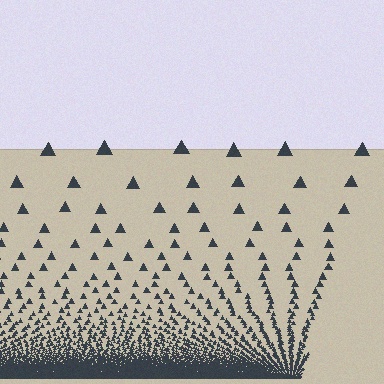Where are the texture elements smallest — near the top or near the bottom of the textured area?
Near the bottom.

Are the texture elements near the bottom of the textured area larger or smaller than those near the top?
Smaller. The gradient is inverted — elements near the bottom are smaller and denser.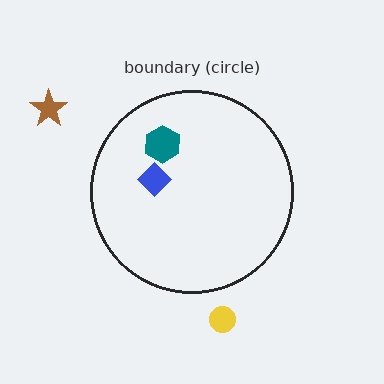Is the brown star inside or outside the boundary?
Outside.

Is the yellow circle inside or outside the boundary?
Outside.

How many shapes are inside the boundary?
2 inside, 2 outside.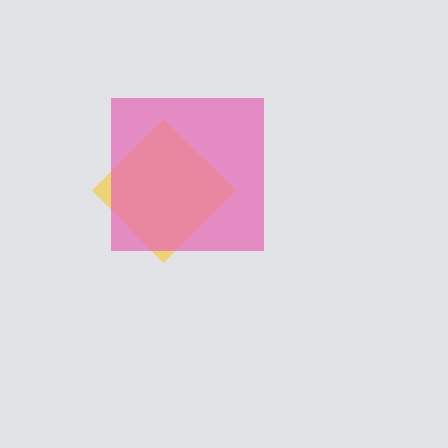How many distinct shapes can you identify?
There are 2 distinct shapes: a yellow diamond, a pink square.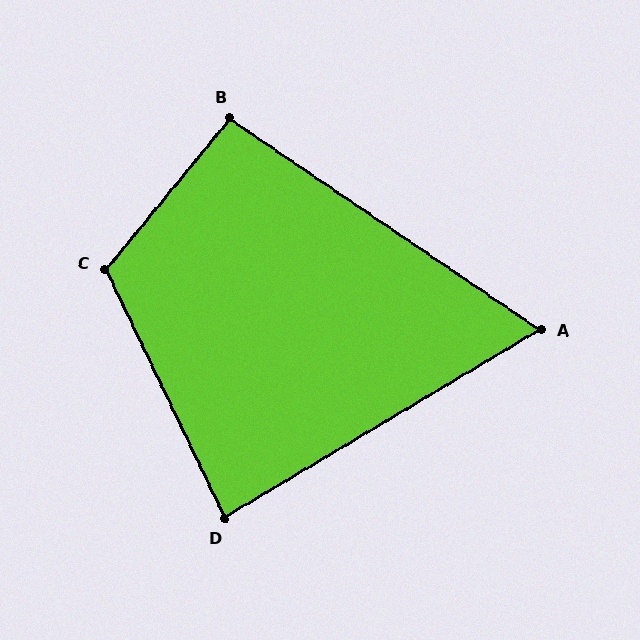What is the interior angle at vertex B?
Approximately 95 degrees (obtuse).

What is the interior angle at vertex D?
Approximately 85 degrees (acute).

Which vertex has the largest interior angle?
C, at approximately 115 degrees.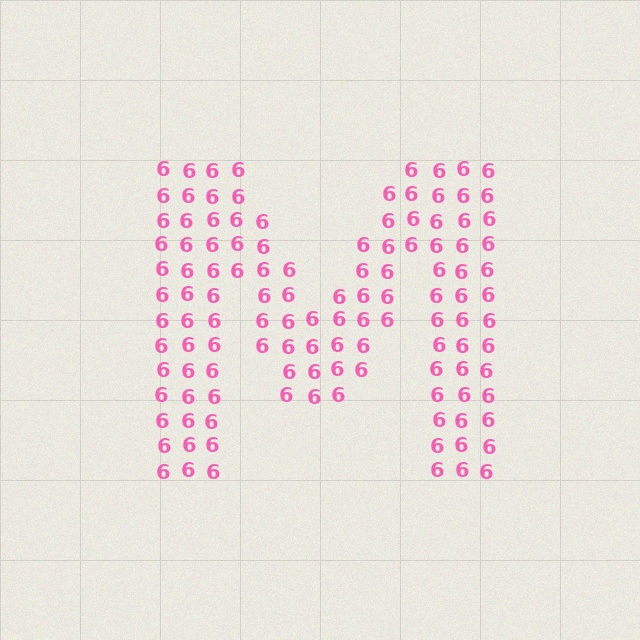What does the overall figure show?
The overall figure shows the letter M.